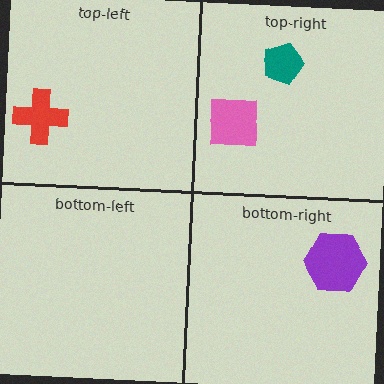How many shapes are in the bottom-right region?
1.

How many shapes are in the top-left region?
1.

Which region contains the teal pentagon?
The top-right region.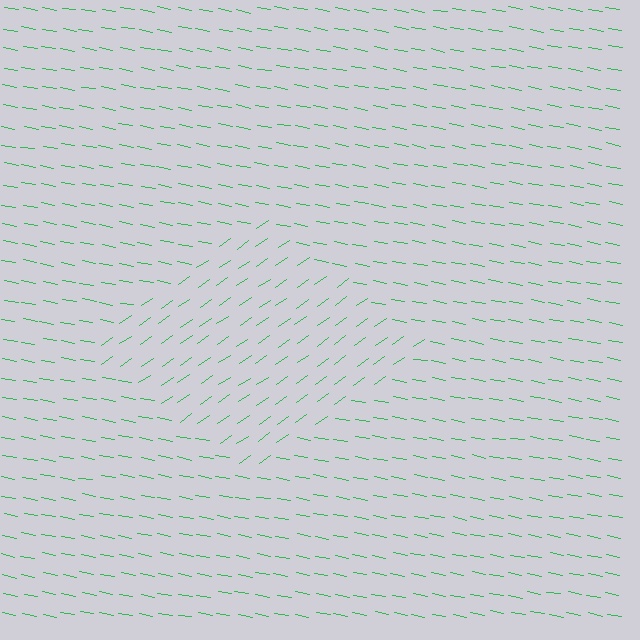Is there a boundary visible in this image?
Yes, there is a texture boundary formed by a change in line orientation.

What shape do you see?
I see a diamond.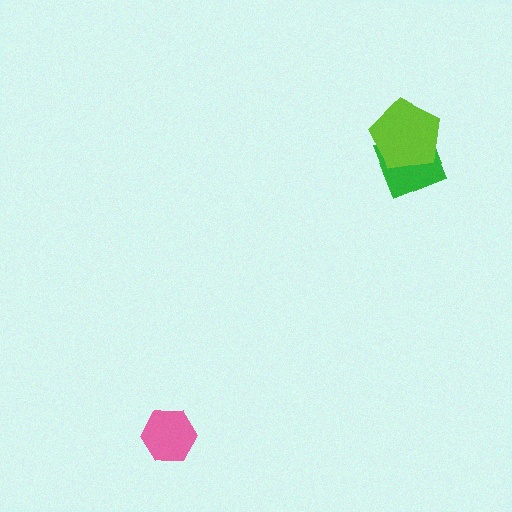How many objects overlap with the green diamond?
1 object overlaps with the green diamond.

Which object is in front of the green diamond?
The lime pentagon is in front of the green diamond.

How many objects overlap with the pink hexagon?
0 objects overlap with the pink hexagon.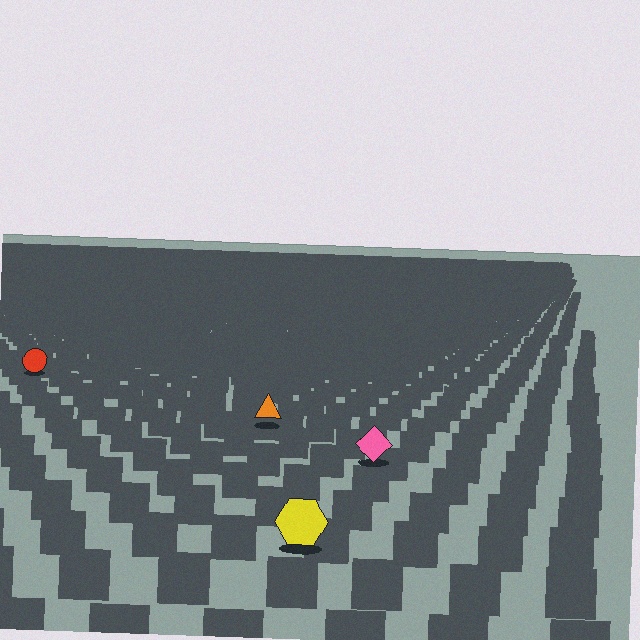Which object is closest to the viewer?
The yellow hexagon is closest. The texture marks near it are larger and more spread out.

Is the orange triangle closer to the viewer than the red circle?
Yes. The orange triangle is closer — you can tell from the texture gradient: the ground texture is coarser near it.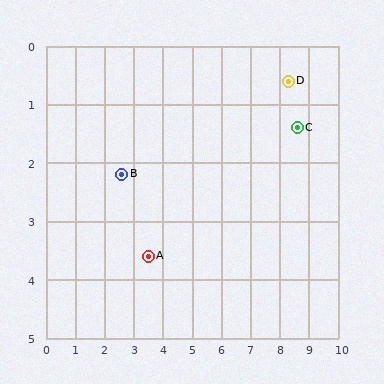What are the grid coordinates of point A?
Point A is at approximately (3.5, 3.6).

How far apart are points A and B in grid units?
Points A and B are about 1.7 grid units apart.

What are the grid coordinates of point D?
Point D is at approximately (8.3, 0.6).